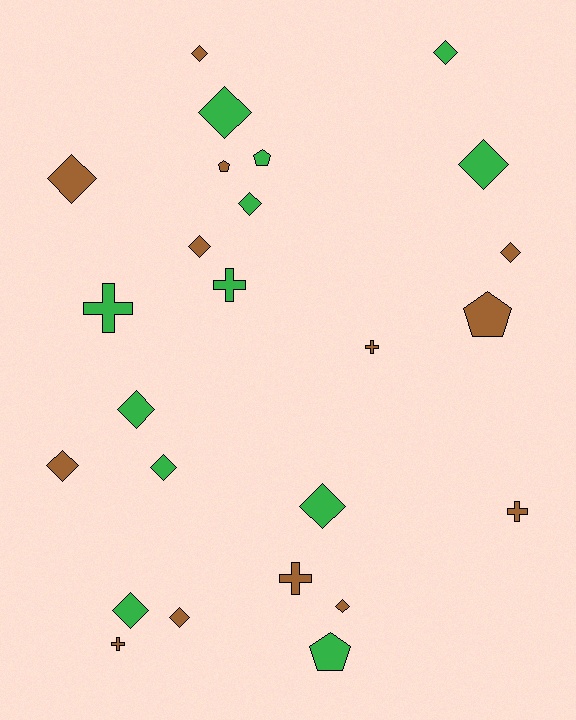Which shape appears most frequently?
Diamond, with 15 objects.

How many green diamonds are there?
There are 8 green diamonds.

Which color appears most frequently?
Brown, with 13 objects.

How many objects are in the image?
There are 25 objects.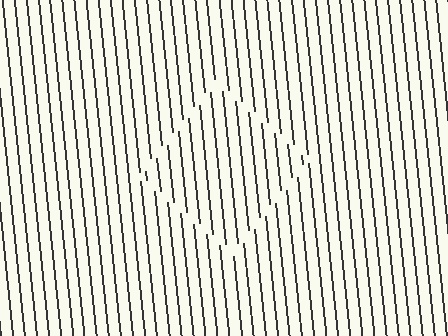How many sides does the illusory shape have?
4 sides — the line-ends trace a square.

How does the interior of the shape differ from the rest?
The interior of the shape contains the same grating, shifted by half a period — the contour is defined by the phase discontinuity where line-ends from the inner and outer gratings abut.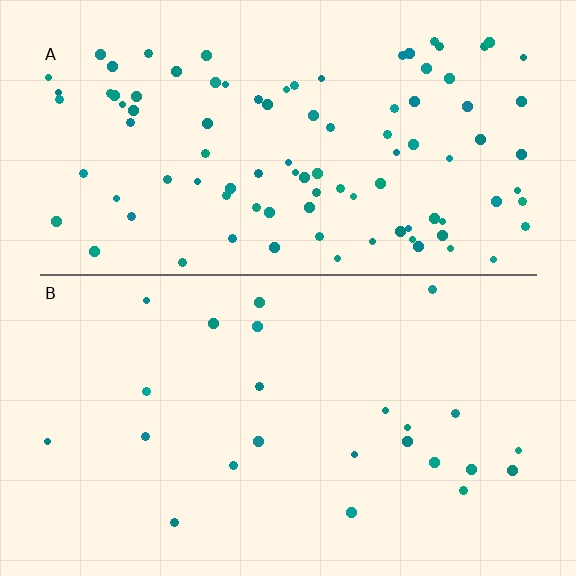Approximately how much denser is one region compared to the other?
Approximately 4.1× — region A over region B.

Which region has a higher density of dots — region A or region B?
A (the top).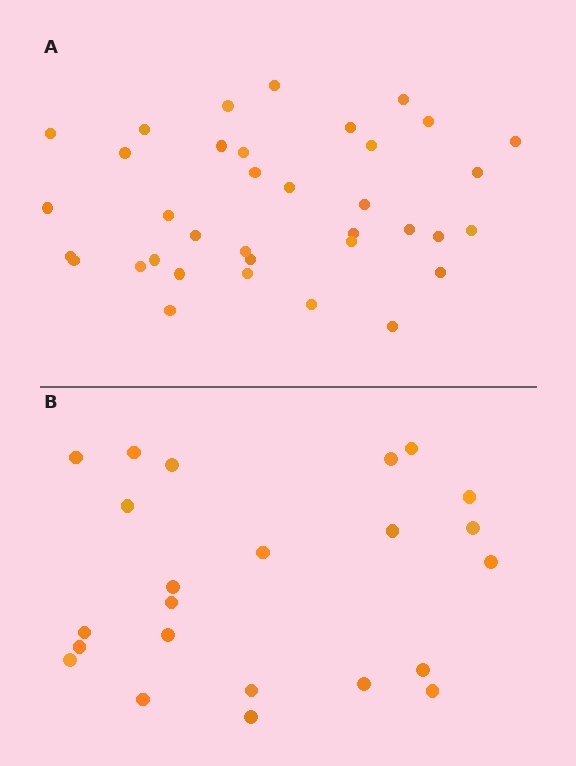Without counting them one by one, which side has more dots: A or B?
Region A (the top region) has more dots.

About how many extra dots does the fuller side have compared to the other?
Region A has approximately 15 more dots than region B.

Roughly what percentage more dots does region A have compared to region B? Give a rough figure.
About 55% more.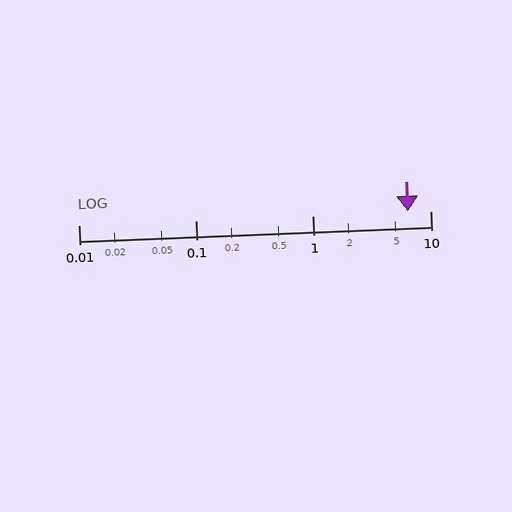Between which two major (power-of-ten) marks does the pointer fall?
The pointer is between 1 and 10.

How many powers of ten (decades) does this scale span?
The scale spans 3 decades, from 0.01 to 10.